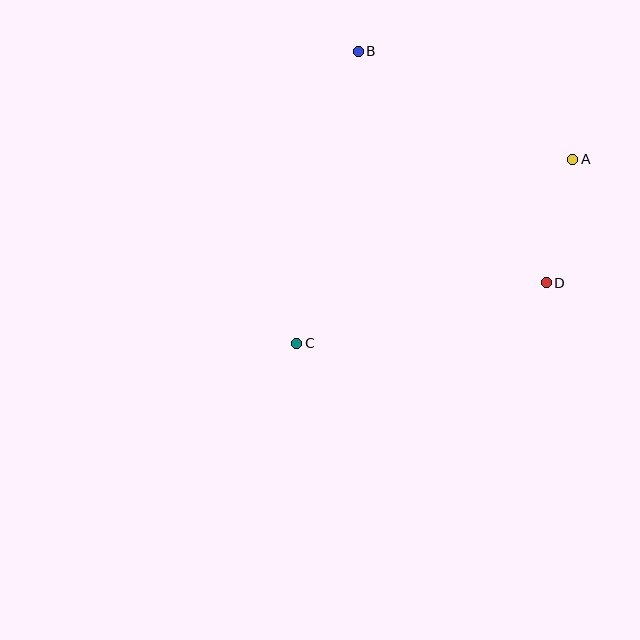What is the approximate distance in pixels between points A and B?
The distance between A and B is approximately 240 pixels.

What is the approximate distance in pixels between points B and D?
The distance between B and D is approximately 298 pixels.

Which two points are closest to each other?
Points A and D are closest to each other.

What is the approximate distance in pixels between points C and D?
The distance between C and D is approximately 257 pixels.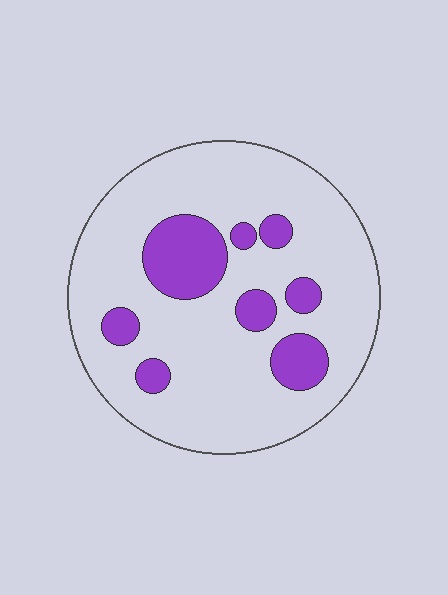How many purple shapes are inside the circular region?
8.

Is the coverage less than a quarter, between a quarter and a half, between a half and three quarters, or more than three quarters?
Less than a quarter.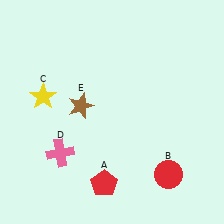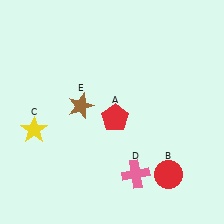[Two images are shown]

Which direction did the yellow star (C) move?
The yellow star (C) moved down.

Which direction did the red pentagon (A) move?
The red pentagon (A) moved up.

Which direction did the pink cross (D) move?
The pink cross (D) moved right.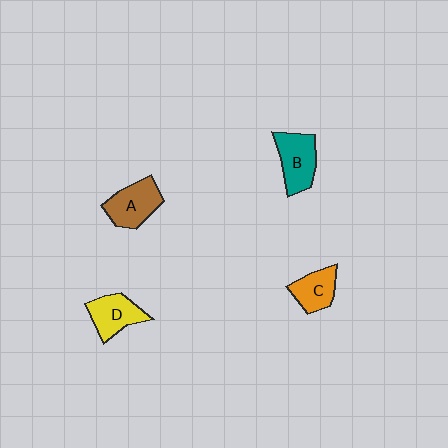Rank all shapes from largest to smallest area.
From largest to smallest: B (teal), A (brown), D (yellow), C (orange).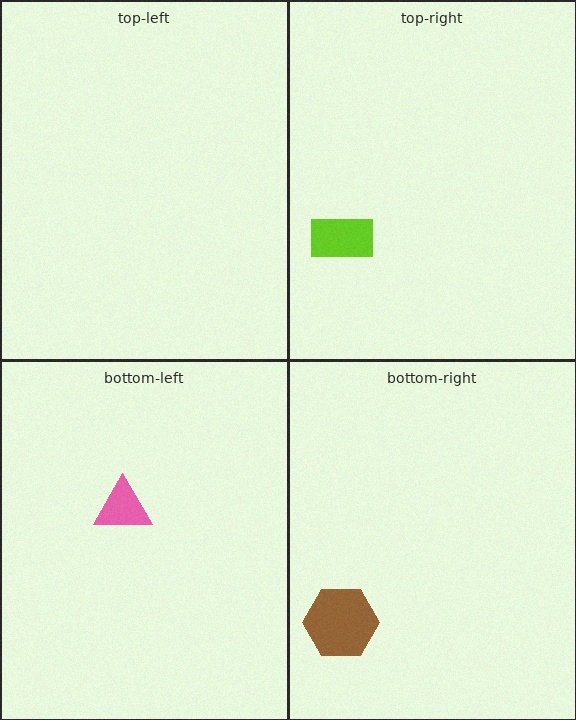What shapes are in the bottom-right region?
The brown hexagon.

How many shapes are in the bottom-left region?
1.